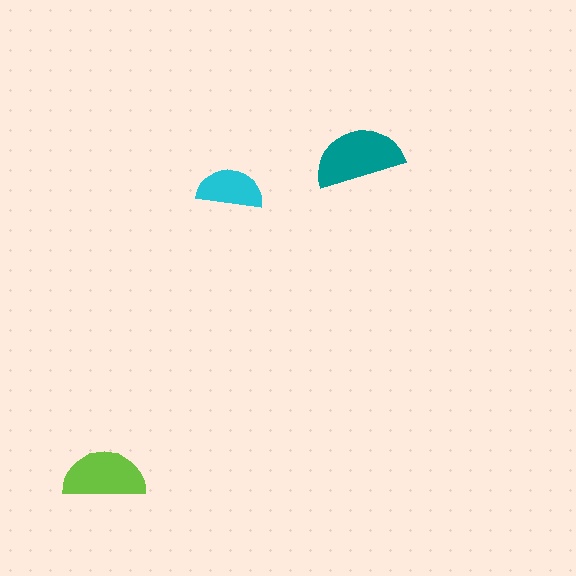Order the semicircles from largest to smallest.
the teal one, the lime one, the cyan one.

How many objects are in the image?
There are 3 objects in the image.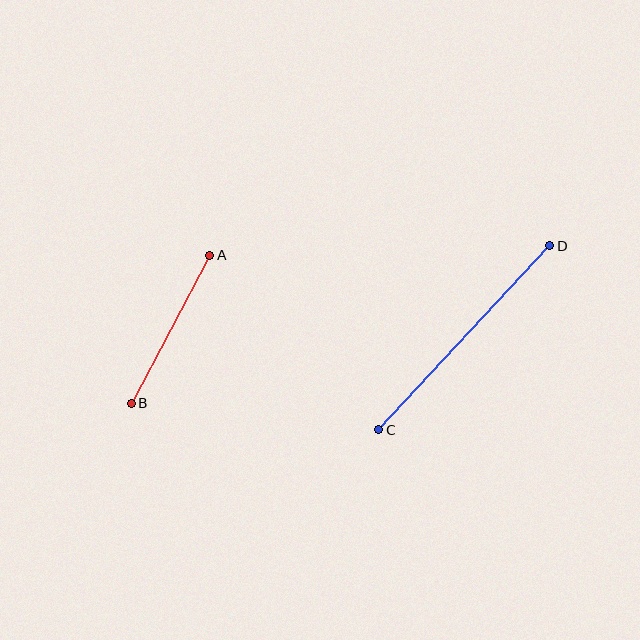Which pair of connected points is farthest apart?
Points C and D are farthest apart.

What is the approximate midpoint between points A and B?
The midpoint is at approximately (170, 329) pixels.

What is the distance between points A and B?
The distance is approximately 168 pixels.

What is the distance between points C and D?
The distance is approximately 251 pixels.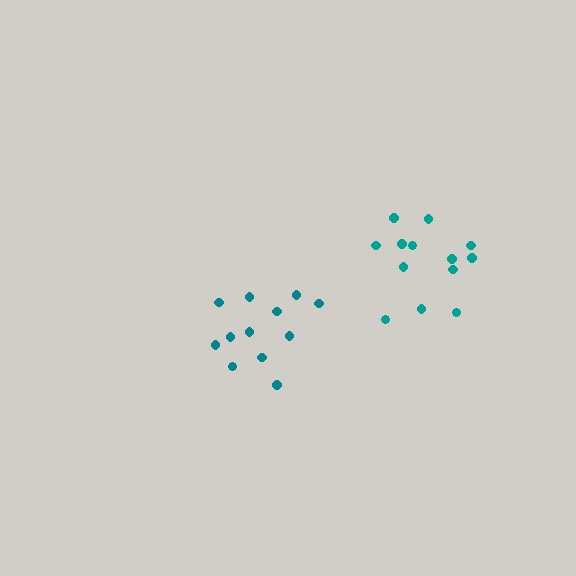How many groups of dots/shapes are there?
There are 2 groups.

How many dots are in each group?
Group 1: 13 dots, Group 2: 12 dots (25 total).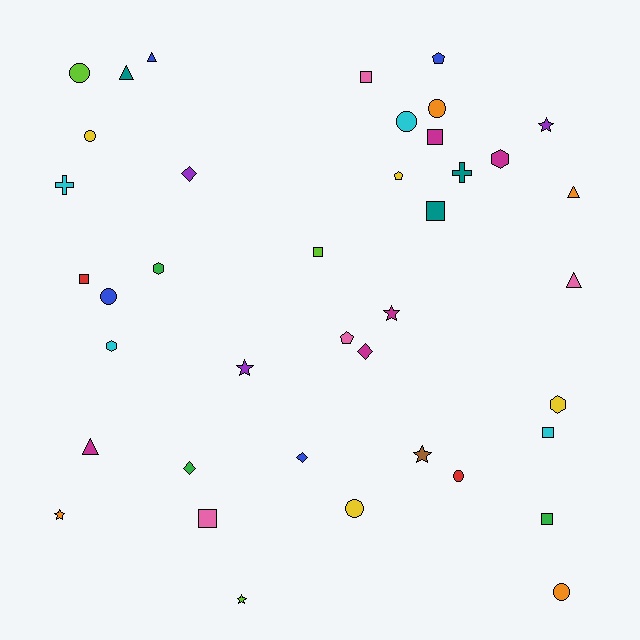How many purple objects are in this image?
There are 3 purple objects.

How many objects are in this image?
There are 40 objects.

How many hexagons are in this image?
There are 4 hexagons.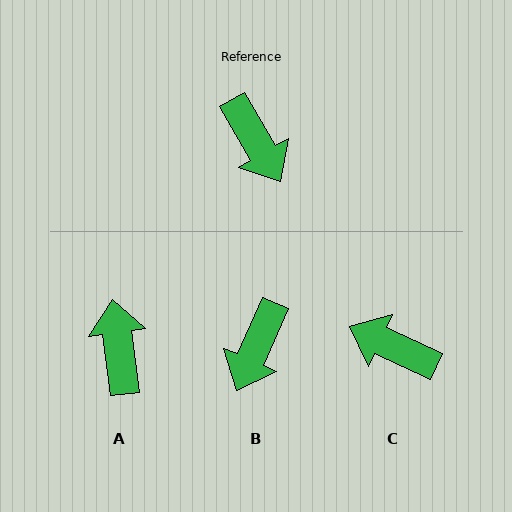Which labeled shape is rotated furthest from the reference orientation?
A, about 157 degrees away.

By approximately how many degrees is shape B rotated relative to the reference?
Approximately 54 degrees clockwise.